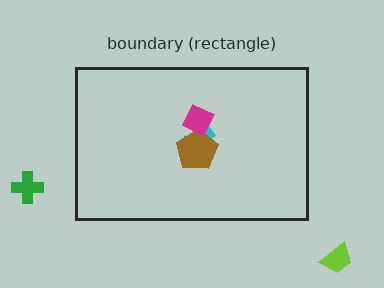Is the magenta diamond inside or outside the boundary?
Inside.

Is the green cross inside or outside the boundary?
Outside.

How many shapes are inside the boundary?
3 inside, 2 outside.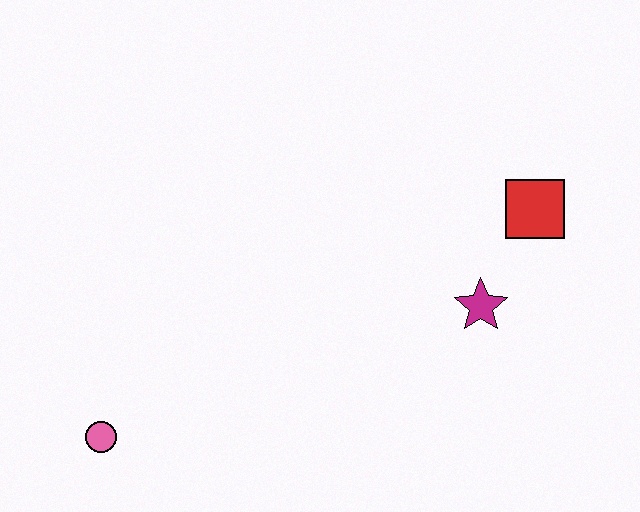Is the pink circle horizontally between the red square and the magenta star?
No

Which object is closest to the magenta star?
The red square is closest to the magenta star.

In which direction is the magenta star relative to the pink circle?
The magenta star is to the right of the pink circle.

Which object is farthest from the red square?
The pink circle is farthest from the red square.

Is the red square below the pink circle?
No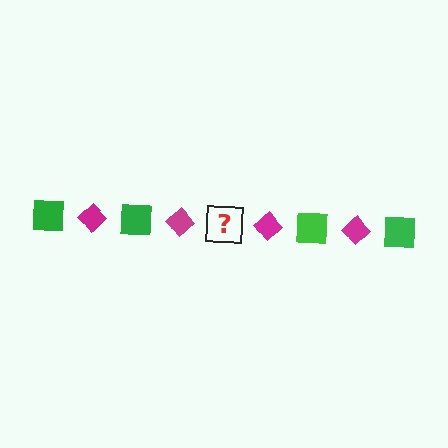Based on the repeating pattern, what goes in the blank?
The blank should be a green square.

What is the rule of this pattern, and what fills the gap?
The rule is that the pattern alternates between green square and magenta diamond. The gap should be filled with a green square.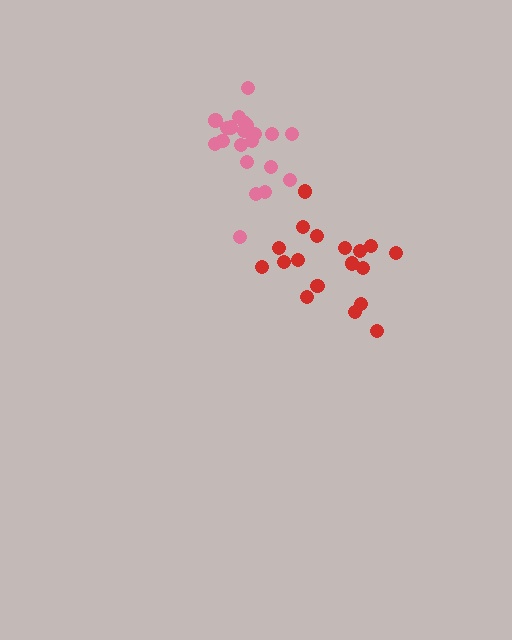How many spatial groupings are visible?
There are 2 spatial groupings.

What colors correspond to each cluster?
The clusters are colored: pink, red.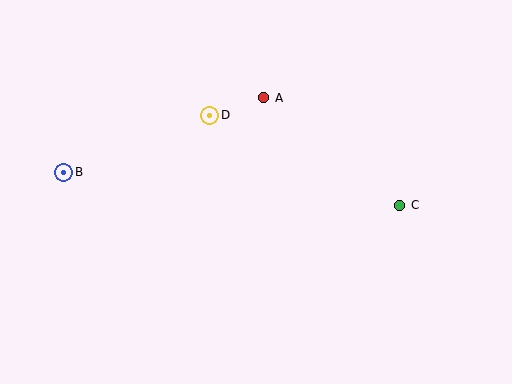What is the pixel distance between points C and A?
The distance between C and A is 173 pixels.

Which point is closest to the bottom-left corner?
Point B is closest to the bottom-left corner.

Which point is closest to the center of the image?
Point D at (210, 115) is closest to the center.